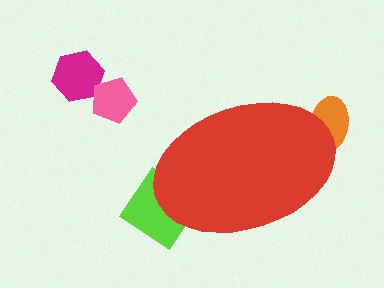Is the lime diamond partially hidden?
Yes, the lime diamond is partially hidden behind the red ellipse.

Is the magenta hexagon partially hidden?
No, the magenta hexagon is fully visible.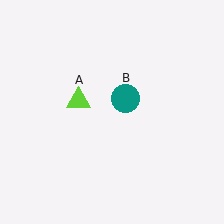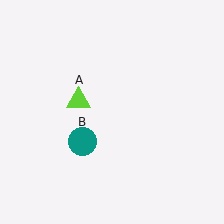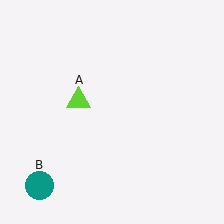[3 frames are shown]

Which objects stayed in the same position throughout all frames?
Lime triangle (object A) remained stationary.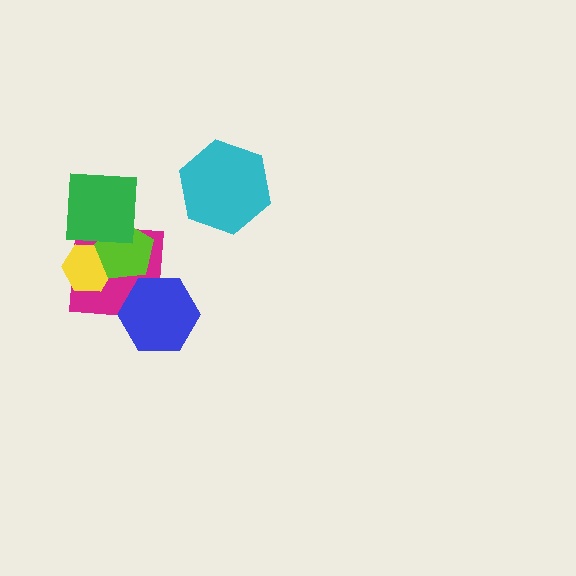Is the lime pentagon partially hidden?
Yes, it is partially covered by another shape.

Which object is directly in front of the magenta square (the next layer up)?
The yellow hexagon is directly in front of the magenta square.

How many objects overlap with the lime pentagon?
3 objects overlap with the lime pentagon.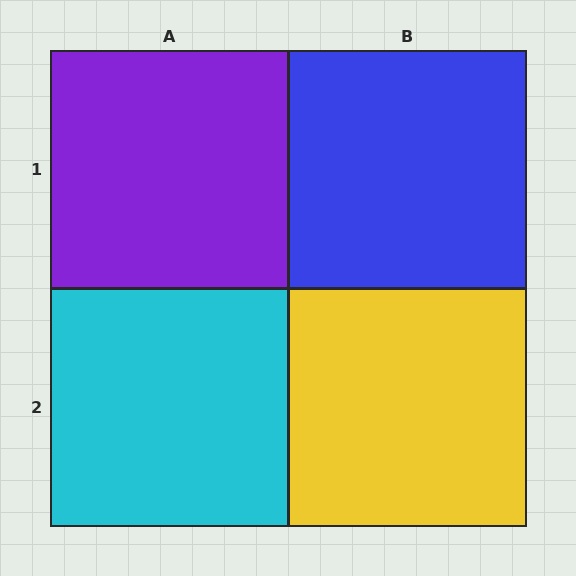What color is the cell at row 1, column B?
Blue.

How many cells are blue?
1 cell is blue.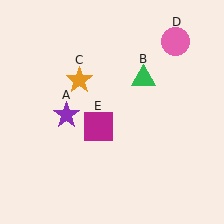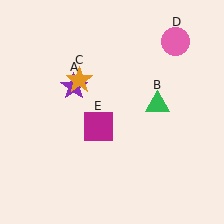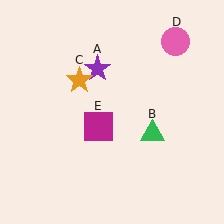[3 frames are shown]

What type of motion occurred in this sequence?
The purple star (object A), green triangle (object B) rotated clockwise around the center of the scene.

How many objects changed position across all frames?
2 objects changed position: purple star (object A), green triangle (object B).